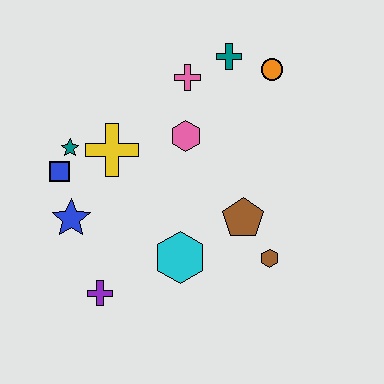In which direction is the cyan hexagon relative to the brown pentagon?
The cyan hexagon is to the left of the brown pentagon.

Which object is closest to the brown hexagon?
The brown pentagon is closest to the brown hexagon.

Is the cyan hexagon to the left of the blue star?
No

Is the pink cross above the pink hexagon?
Yes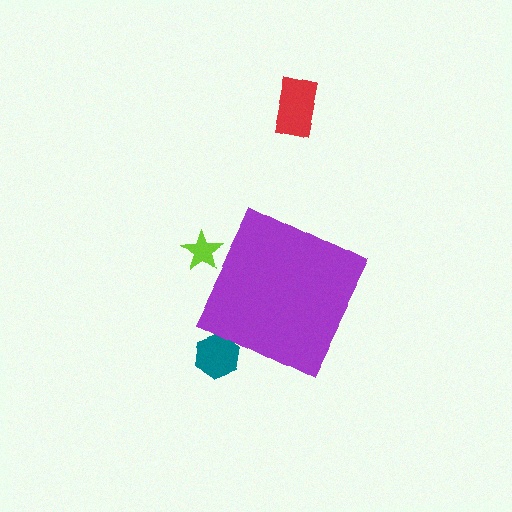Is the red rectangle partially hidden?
No, the red rectangle is fully visible.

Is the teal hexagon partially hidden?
Yes, the teal hexagon is partially hidden behind the purple diamond.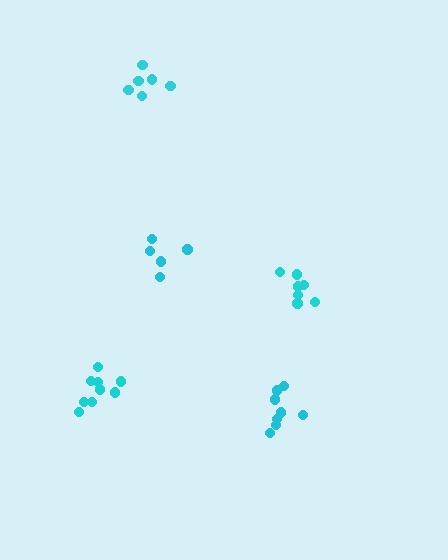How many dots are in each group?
Group 1: 5 dots, Group 2: 8 dots, Group 3: 6 dots, Group 4: 9 dots, Group 5: 7 dots (35 total).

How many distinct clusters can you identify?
There are 5 distinct clusters.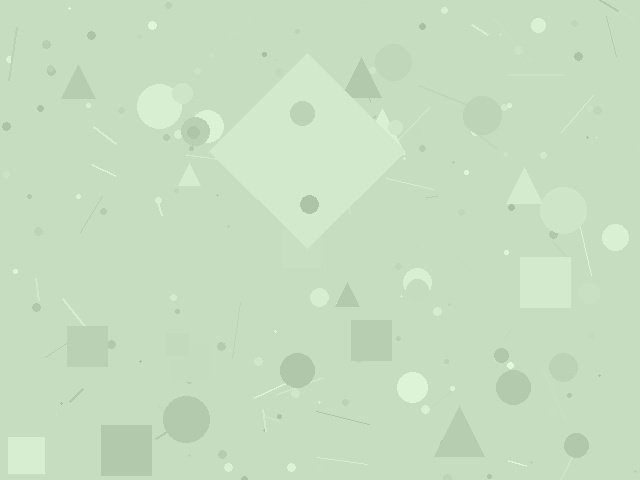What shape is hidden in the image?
A diamond is hidden in the image.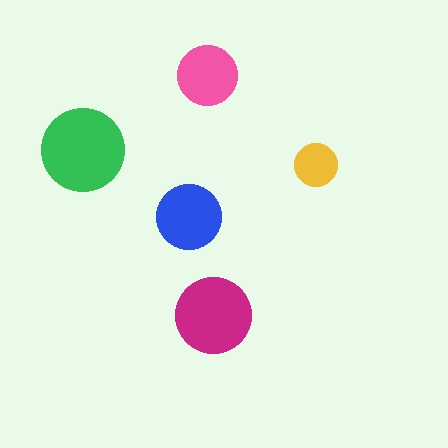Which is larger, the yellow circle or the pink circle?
The pink one.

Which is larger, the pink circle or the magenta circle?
The magenta one.